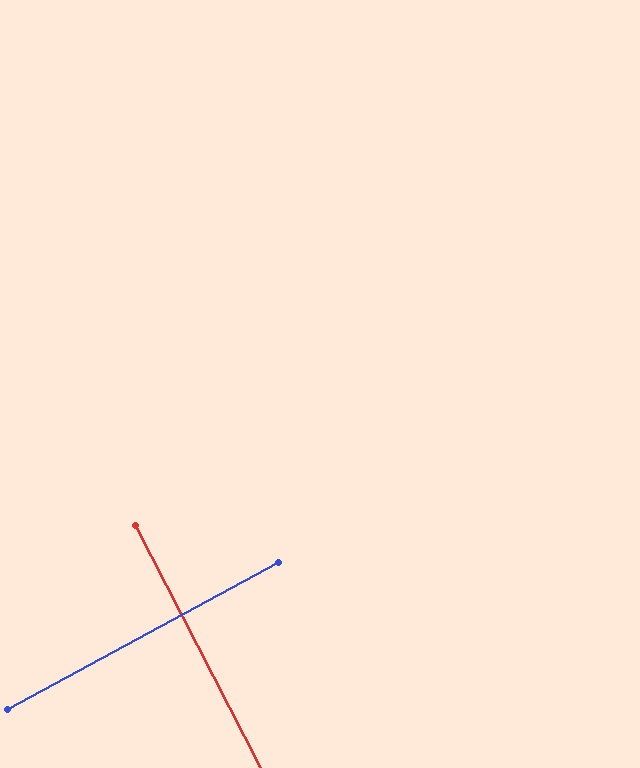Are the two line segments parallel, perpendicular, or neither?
Perpendicular — they meet at approximately 89°.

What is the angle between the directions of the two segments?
Approximately 89 degrees.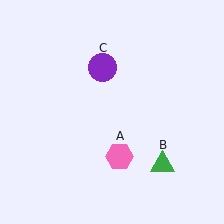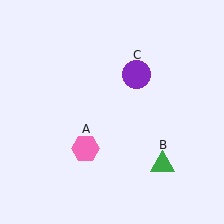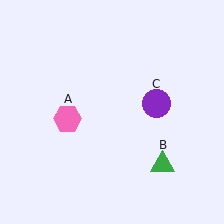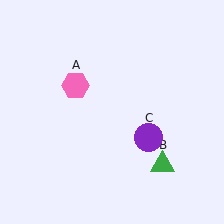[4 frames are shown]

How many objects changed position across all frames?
2 objects changed position: pink hexagon (object A), purple circle (object C).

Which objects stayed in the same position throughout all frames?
Green triangle (object B) remained stationary.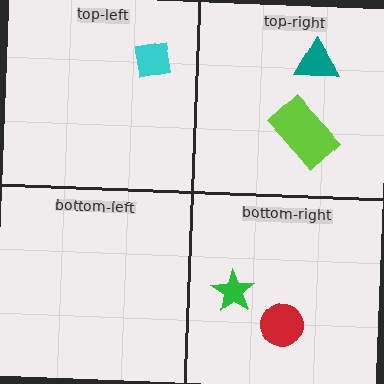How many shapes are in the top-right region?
2.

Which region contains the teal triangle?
The top-right region.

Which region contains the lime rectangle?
The top-right region.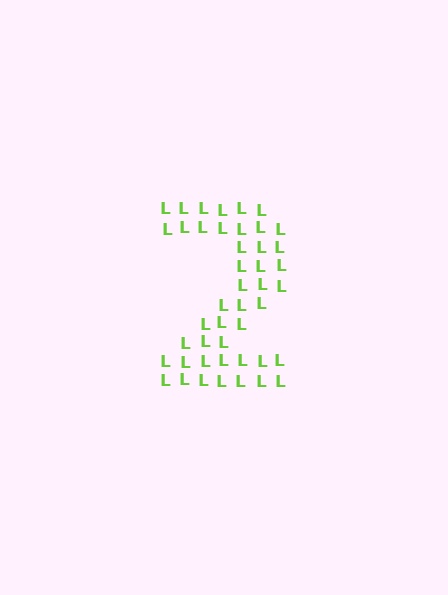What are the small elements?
The small elements are letter L's.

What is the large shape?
The large shape is the digit 2.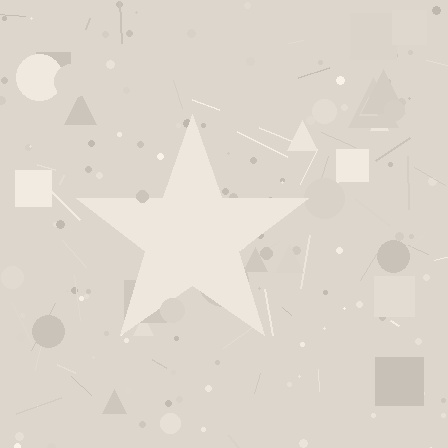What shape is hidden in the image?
A star is hidden in the image.